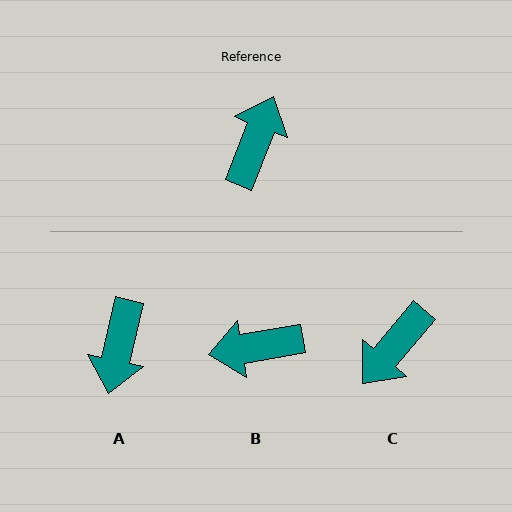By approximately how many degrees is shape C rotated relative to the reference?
Approximately 161 degrees counter-clockwise.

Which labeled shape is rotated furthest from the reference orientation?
A, about 171 degrees away.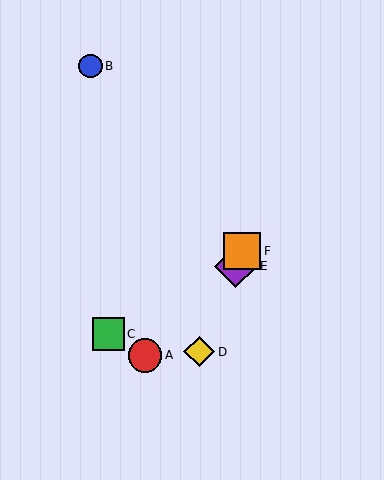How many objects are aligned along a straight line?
3 objects (D, E, F) are aligned along a straight line.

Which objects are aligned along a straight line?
Objects D, E, F are aligned along a straight line.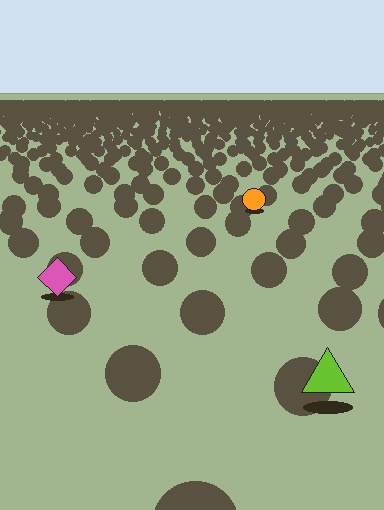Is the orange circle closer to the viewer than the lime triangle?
No. The lime triangle is closer — you can tell from the texture gradient: the ground texture is coarser near it.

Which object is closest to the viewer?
The lime triangle is closest. The texture marks near it are larger and more spread out.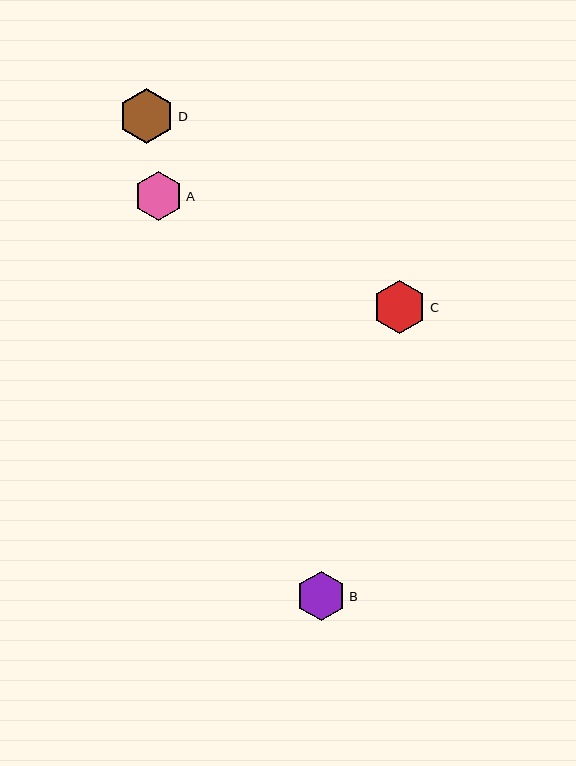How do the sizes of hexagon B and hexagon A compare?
Hexagon B and hexagon A are approximately the same size.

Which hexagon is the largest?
Hexagon D is the largest with a size of approximately 56 pixels.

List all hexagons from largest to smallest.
From largest to smallest: D, C, B, A.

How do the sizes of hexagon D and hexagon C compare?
Hexagon D and hexagon C are approximately the same size.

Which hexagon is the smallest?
Hexagon A is the smallest with a size of approximately 49 pixels.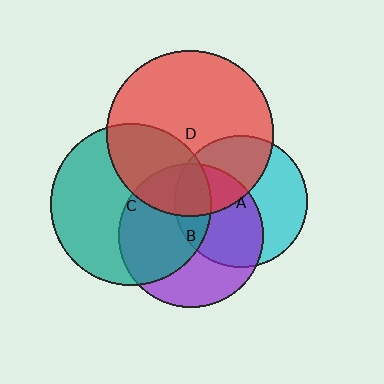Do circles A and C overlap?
Yes.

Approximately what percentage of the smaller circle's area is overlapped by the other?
Approximately 20%.